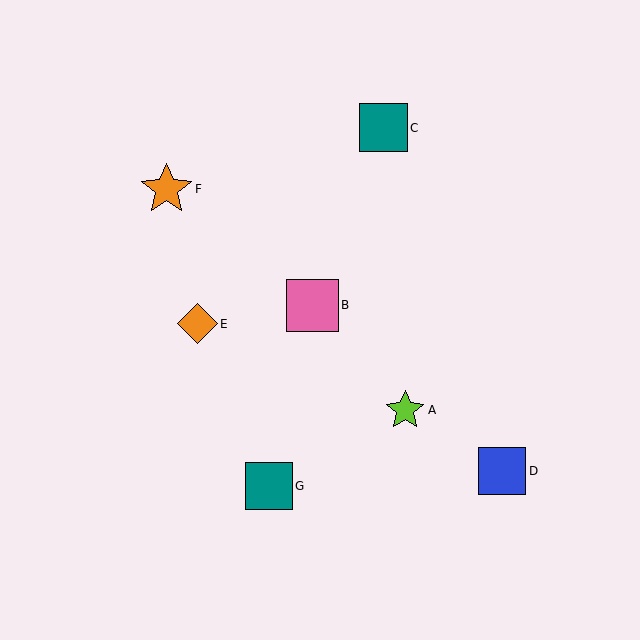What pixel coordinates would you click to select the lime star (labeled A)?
Click at (405, 410) to select the lime star A.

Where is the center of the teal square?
The center of the teal square is at (383, 128).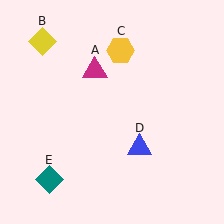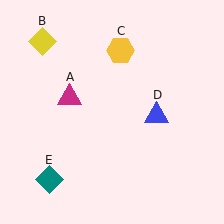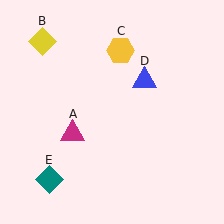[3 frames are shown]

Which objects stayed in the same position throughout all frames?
Yellow diamond (object B) and yellow hexagon (object C) and teal diamond (object E) remained stationary.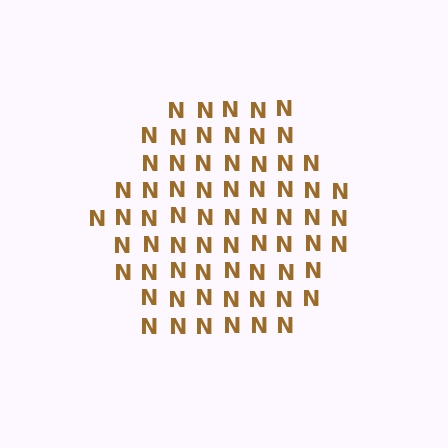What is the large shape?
The large shape is a hexagon.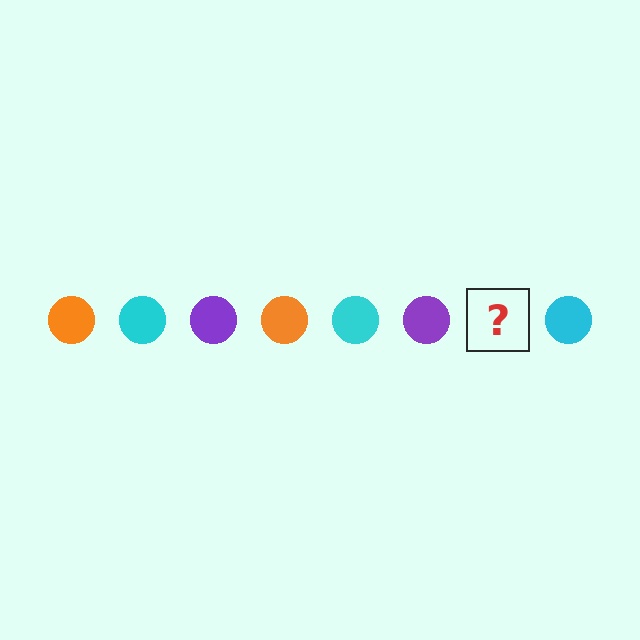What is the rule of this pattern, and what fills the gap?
The rule is that the pattern cycles through orange, cyan, purple circles. The gap should be filled with an orange circle.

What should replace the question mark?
The question mark should be replaced with an orange circle.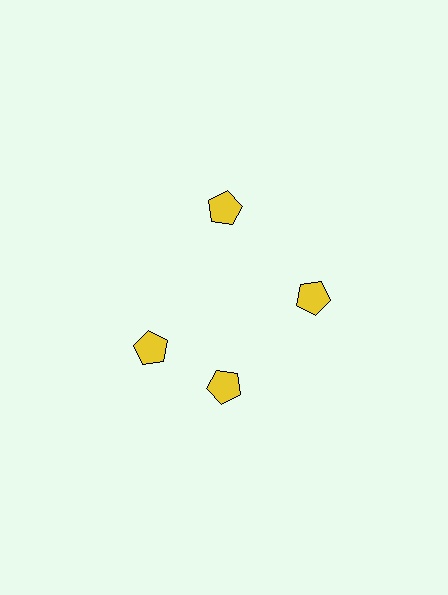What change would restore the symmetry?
The symmetry would be restored by rotating it back into even spacing with its neighbors so that all 4 pentagons sit at equal angles and equal distance from the center.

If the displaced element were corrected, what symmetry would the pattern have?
It would have 4-fold rotational symmetry — the pattern would map onto itself every 90 degrees.